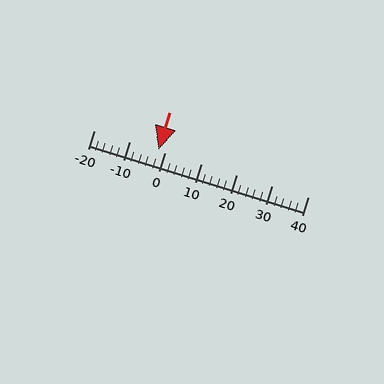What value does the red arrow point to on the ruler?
The red arrow points to approximately -2.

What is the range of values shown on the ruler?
The ruler shows values from -20 to 40.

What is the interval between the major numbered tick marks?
The major tick marks are spaced 10 units apart.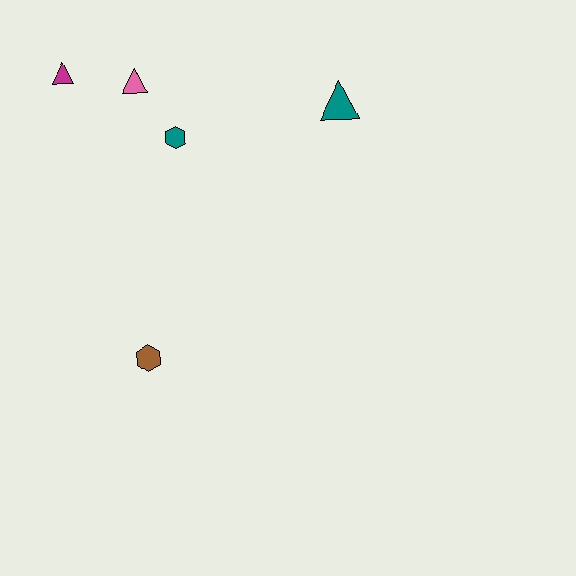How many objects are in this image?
There are 5 objects.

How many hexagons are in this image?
There are 2 hexagons.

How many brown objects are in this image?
There is 1 brown object.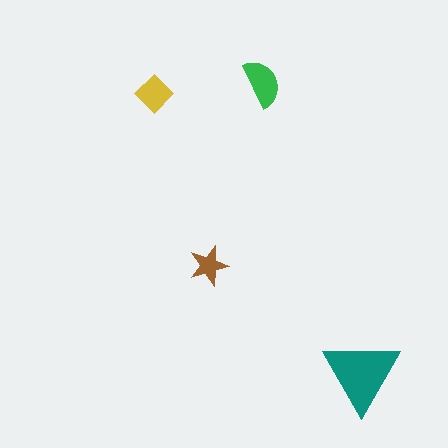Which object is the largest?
The teal triangle.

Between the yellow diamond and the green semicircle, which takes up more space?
The green semicircle.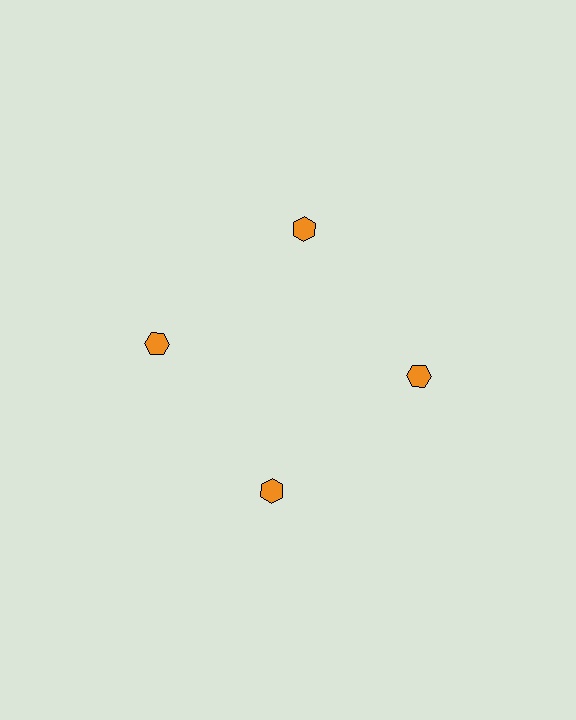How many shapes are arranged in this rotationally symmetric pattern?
There are 4 shapes, arranged in 4 groups of 1.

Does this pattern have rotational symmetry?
Yes, this pattern has 4-fold rotational symmetry. It looks the same after rotating 90 degrees around the center.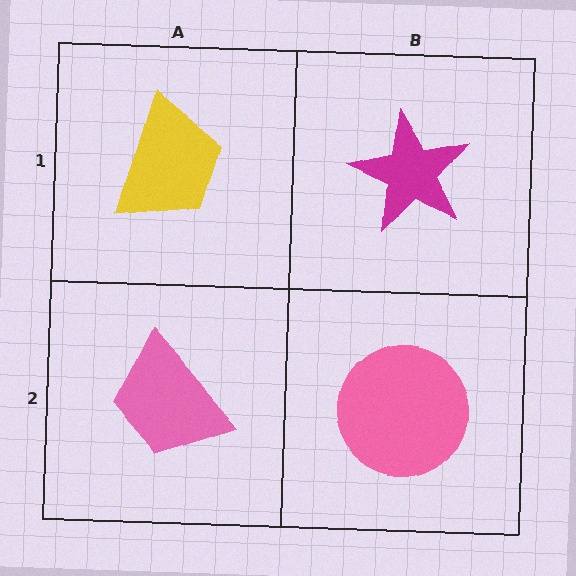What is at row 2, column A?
A pink trapezoid.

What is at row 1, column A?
A yellow trapezoid.